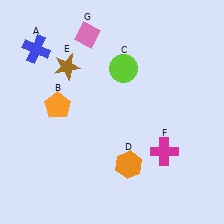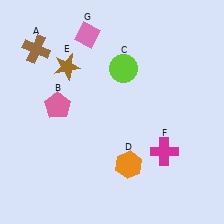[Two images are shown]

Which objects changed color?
A changed from blue to brown. B changed from orange to pink.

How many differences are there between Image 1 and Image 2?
There are 2 differences between the two images.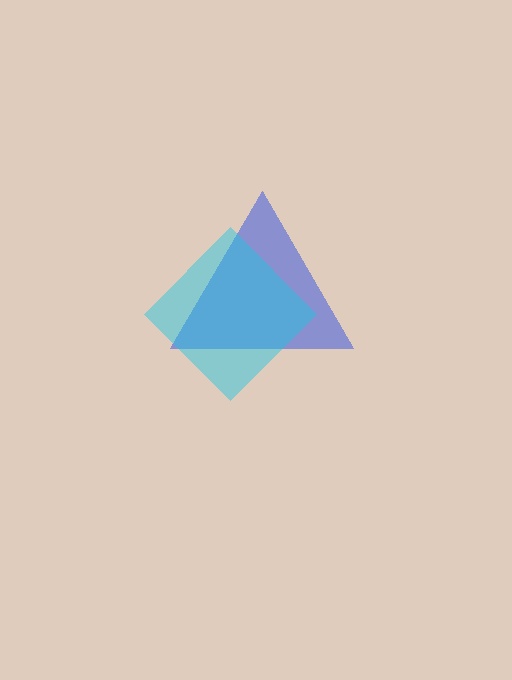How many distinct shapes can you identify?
There are 2 distinct shapes: a blue triangle, a cyan diamond.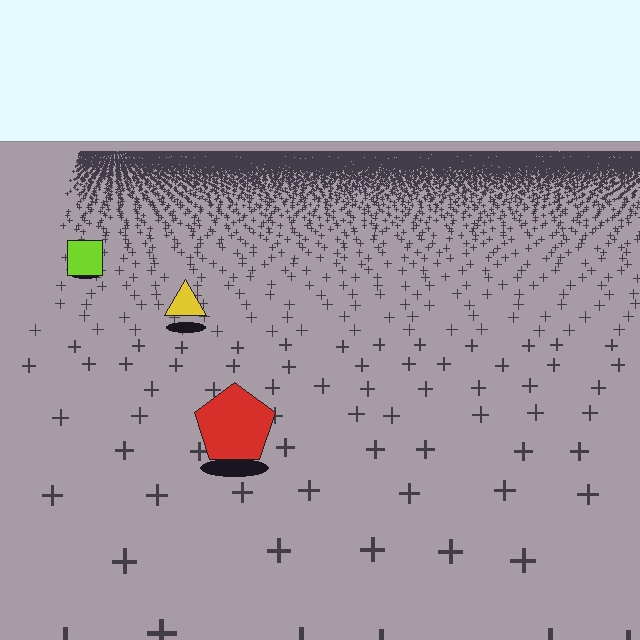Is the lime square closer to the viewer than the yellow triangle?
No. The yellow triangle is closer — you can tell from the texture gradient: the ground texture is coarser near it.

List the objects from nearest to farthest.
From nearest to farthest: the red pentagon, the yellow triangle, the lime square.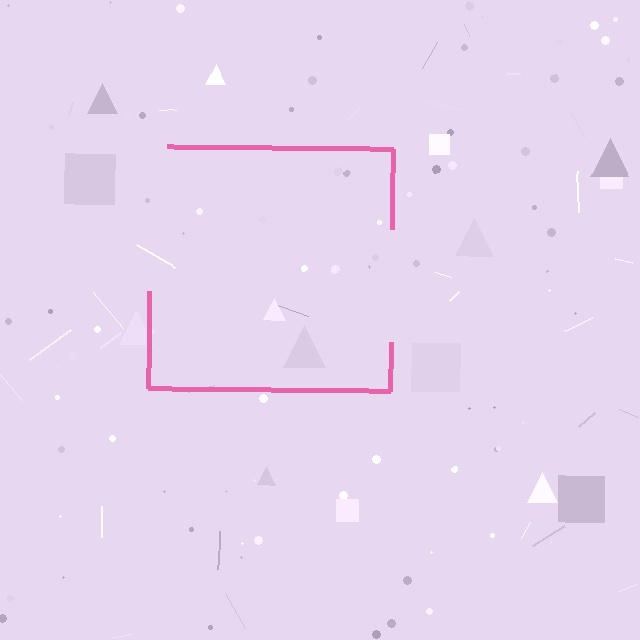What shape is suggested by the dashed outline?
The dashed outline suggests a square.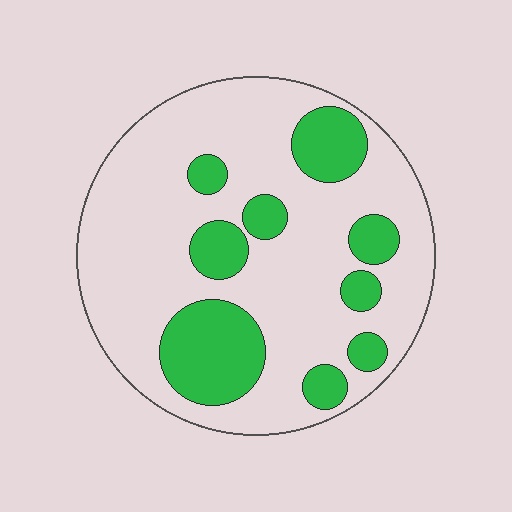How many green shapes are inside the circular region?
9.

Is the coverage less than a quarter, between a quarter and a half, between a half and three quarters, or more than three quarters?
Between a quarter and a half.